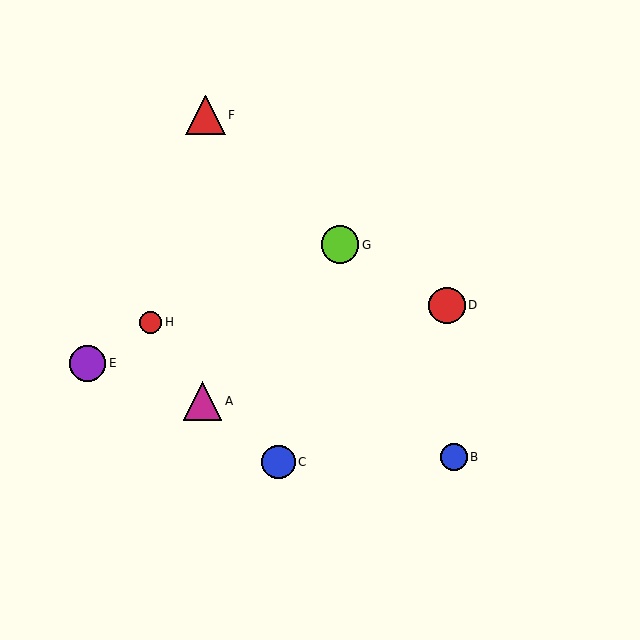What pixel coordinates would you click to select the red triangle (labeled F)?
Click at (206, 115) to select the red triangle F.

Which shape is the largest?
The red triangle (labeled F) is the largest.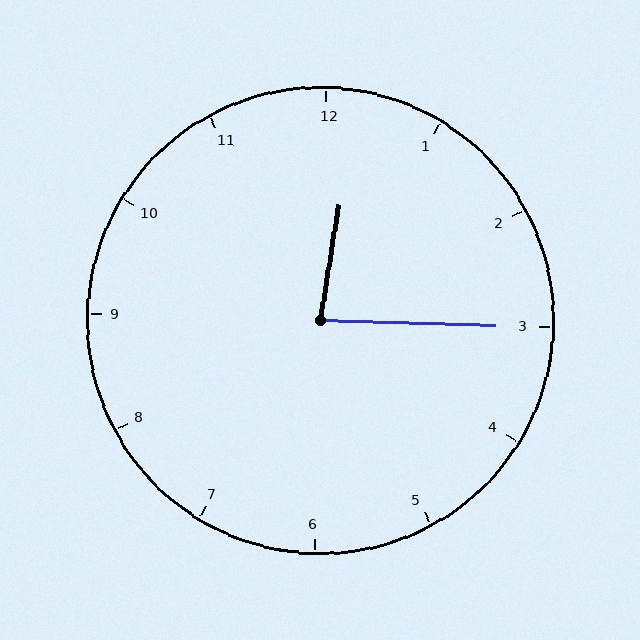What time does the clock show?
12:15.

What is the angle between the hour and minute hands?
Approximately 82 degrees.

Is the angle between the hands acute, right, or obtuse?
It is acute.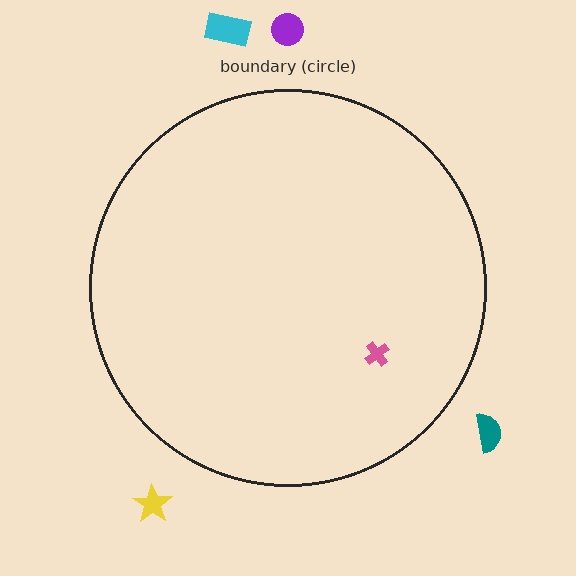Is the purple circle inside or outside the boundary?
Outside.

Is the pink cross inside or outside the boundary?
Inside.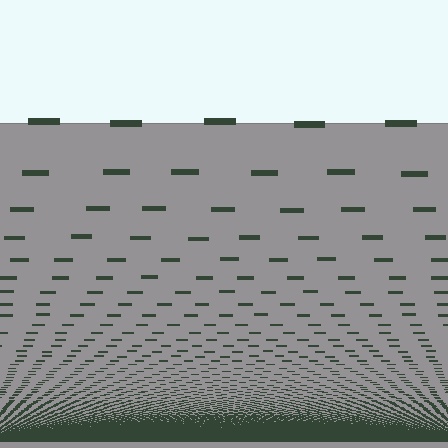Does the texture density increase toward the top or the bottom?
Density increases toward the bottom.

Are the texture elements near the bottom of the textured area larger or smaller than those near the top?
Smaller. The gradient is inverted — elements near the bottom are smaller and denser.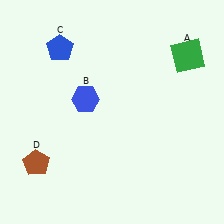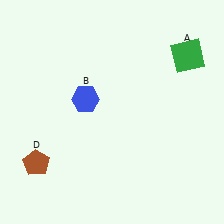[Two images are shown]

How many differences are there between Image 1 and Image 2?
There is 1 difference between the two images.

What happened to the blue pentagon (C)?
The blue pentagon (C) was removed in Image 2. It was in the top-left area of Image 1.